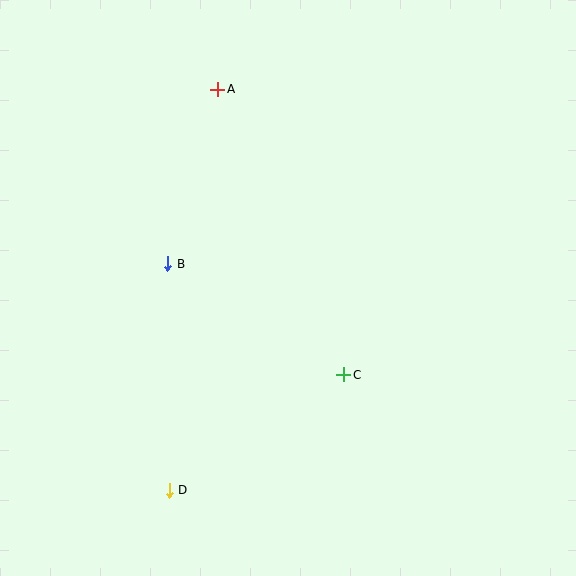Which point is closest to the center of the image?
Point C at (344, 375) is closest to the center.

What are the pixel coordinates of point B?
Point B is at (168, 264).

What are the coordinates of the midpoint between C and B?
The midpoint between C and B is at (256, 319).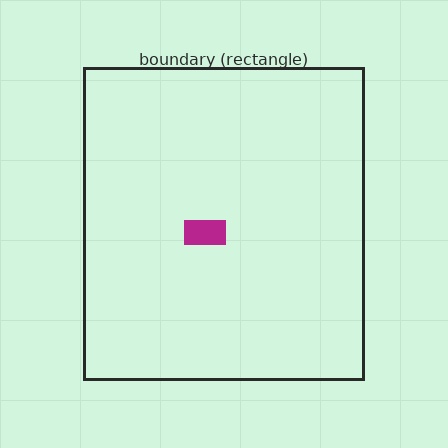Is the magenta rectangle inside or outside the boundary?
Inside.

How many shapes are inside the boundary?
1 inside, 0 outside.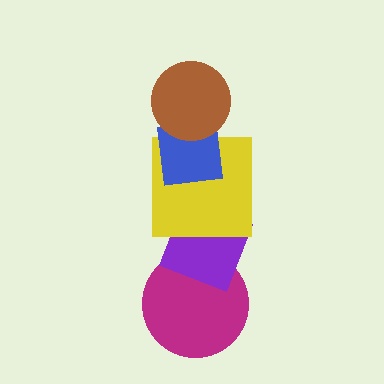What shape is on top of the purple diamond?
The yellow square is on top of the purple diamond.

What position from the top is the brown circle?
The brown circle is 1st from the top.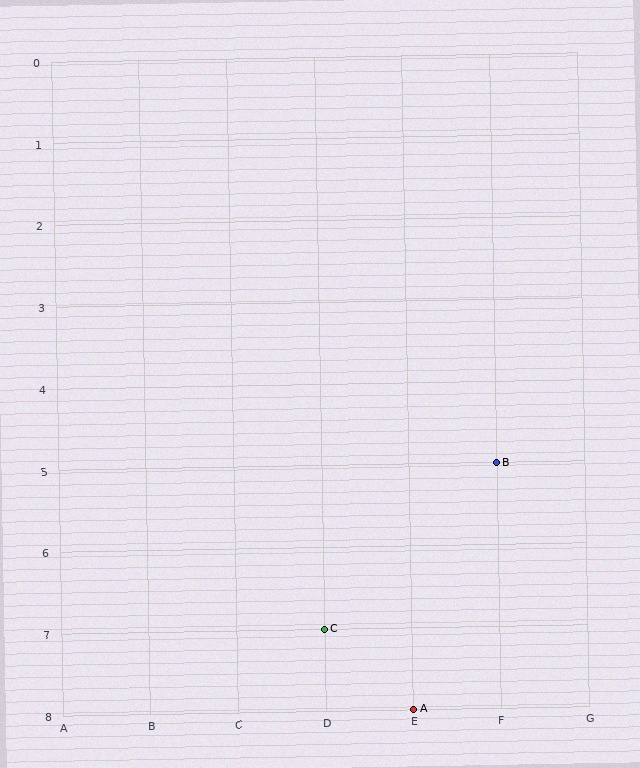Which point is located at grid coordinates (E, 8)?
Point A is at (E, 8).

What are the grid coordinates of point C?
Point C is at grid coordinates (D, 7).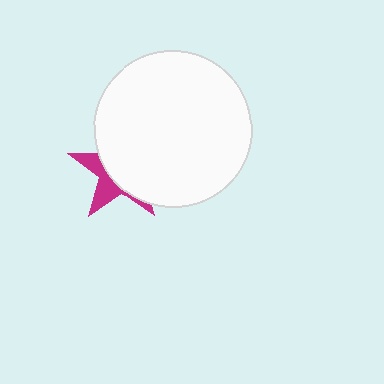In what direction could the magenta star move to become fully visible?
The magenta star could move toward the lower-left. That would shift it out from behind the white circle entirely.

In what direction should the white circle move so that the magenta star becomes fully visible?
The white circle should move toward the upper-right. That is the shortest direction to clear the overlap and leave the magenta star fully visible.